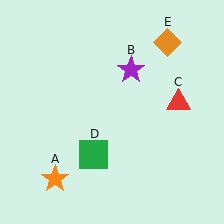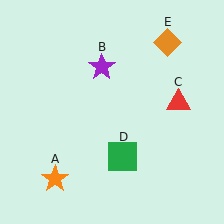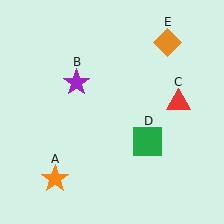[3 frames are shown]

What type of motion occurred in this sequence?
The purple star (object B), green square (object D) rotated counterclockwise around the center of the scene.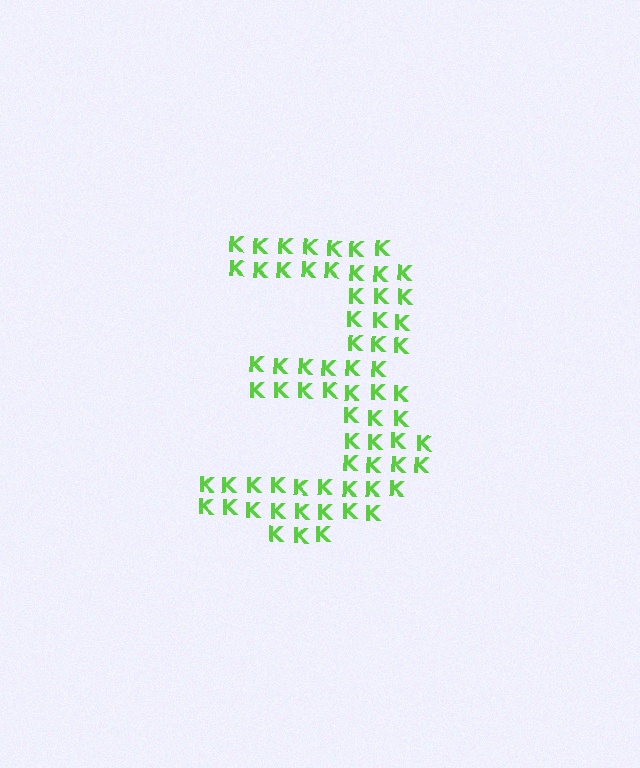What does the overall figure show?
The overall figure shows the digit 3.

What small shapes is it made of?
It is made of small letter K's.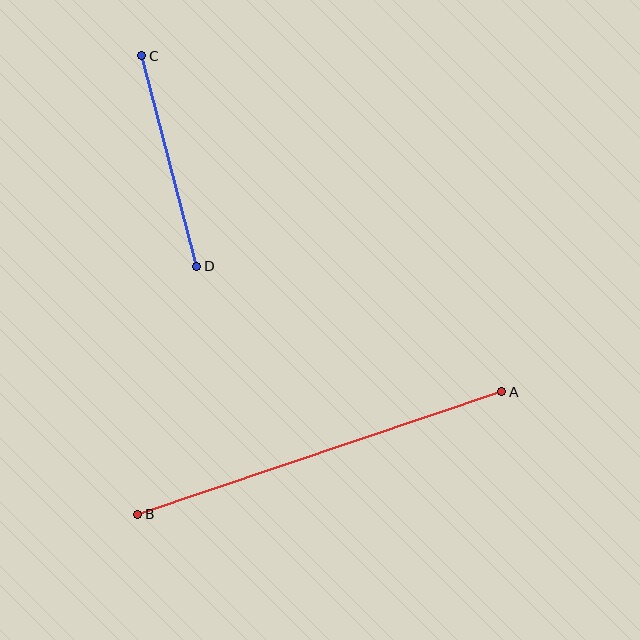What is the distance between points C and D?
The distance is approximately 218 pixels.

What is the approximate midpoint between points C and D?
The midpoint is at approximately (169, 161) pixels.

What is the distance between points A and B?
The distance is approximately 384 pixels.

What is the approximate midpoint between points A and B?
The midpoint is at approximately (320, 453) pixels.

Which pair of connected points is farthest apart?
Points A and B are farthest apart.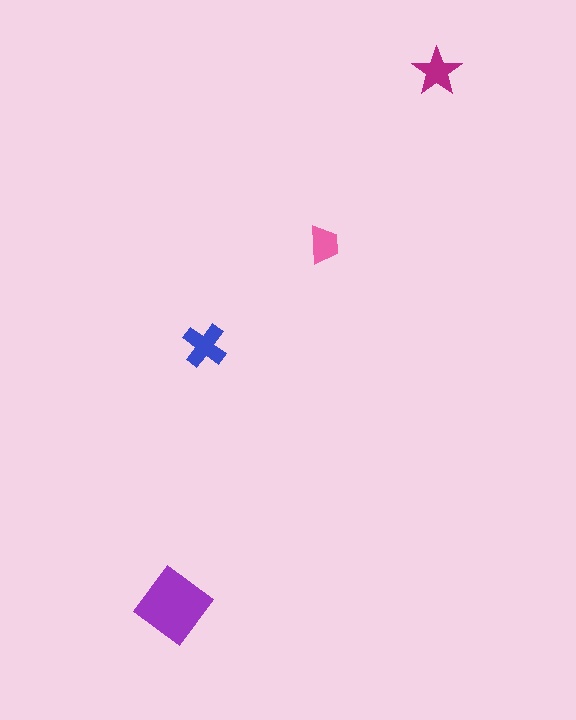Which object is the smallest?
The pink trapezoid.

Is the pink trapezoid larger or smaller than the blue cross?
Smaller.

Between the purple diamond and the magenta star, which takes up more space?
The purple diamond.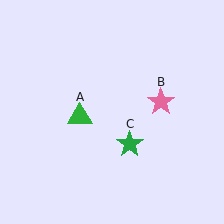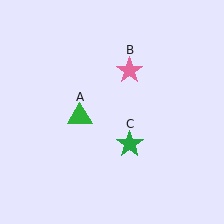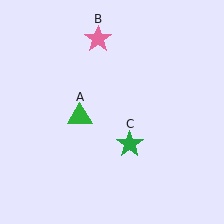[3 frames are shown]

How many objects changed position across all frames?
1 object changed position: pink star (object B).